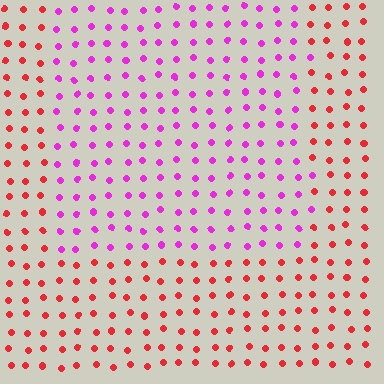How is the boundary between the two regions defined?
The boundary is defined purely by a slight shift in hue (about 53 degrees). Spacing, size, and orientation are identical on both sides.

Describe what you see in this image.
The image is filled with small red elements in a uniform arrangement. A rectangle-shaped region is visible where the elements are tinted to a slightly different hue, forming a subtle color boundary.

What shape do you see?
I see a rectangle.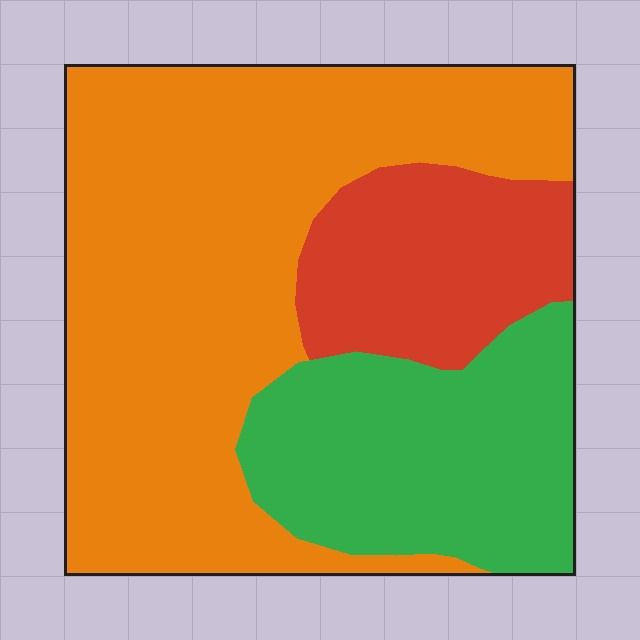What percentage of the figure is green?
Green covers about 25% of the figure.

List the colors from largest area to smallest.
From largest to smallest: orange, green, red.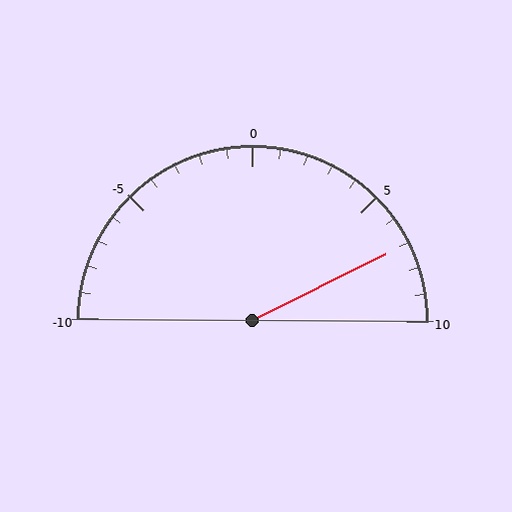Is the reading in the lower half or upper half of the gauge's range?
The reading is in the upper half of the range (-10 to 10).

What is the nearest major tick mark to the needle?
The nearest major tick mark is 5.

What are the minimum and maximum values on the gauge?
The gauge ranges from -10 to 10.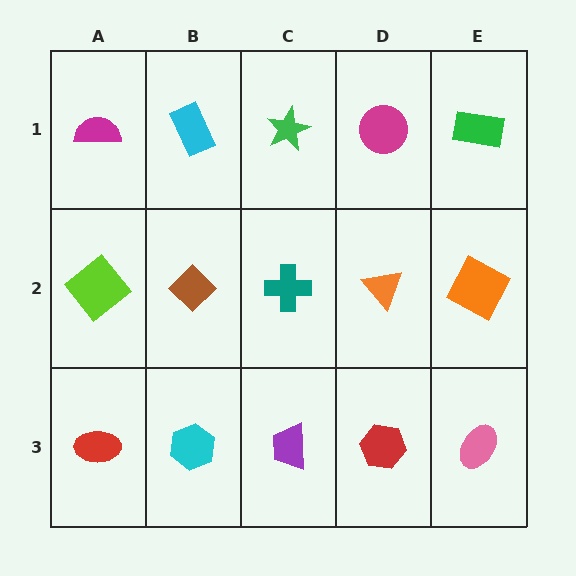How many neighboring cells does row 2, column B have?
4.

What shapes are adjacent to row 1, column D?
An orange triangle (row 2, column D), a green star (row 1, column C), a green rectangle (row 1, column E).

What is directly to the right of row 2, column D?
An orange square.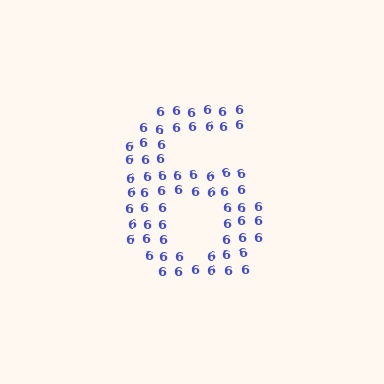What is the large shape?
The large shape is the digit 6.